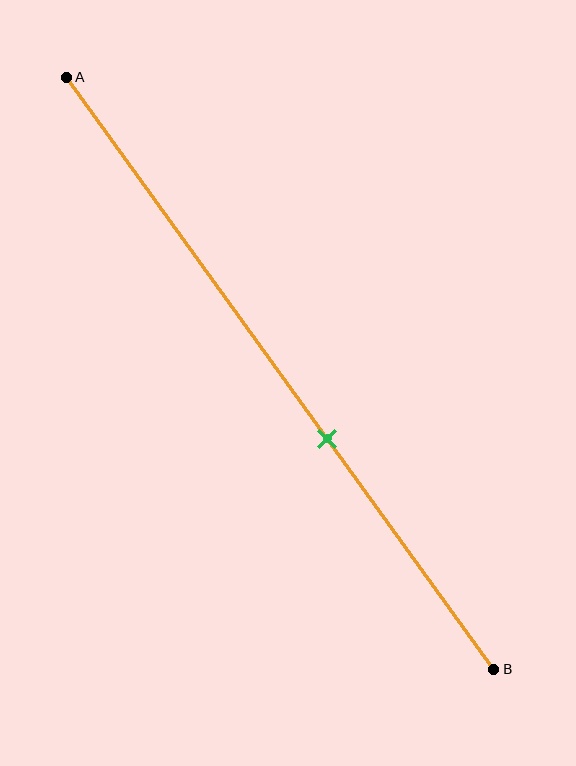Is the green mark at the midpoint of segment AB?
No, the mark is at about 60% from A, not at the 50% midpoint.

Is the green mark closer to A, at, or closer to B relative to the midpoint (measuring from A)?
The green mark is closer to point B than the midpoint of segment AB.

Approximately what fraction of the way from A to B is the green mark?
The green mark is approximately 60% of the way from A to B.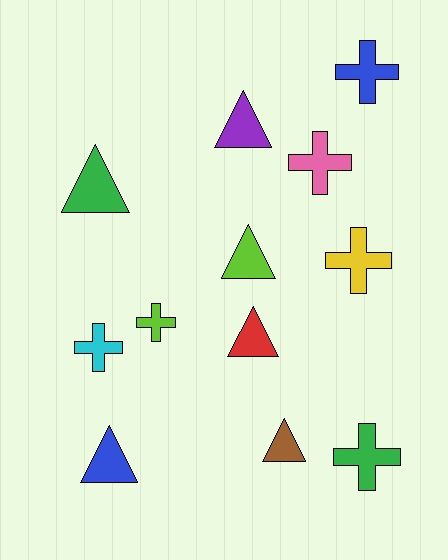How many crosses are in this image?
There are 6 crosses.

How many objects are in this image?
There are 12 objects.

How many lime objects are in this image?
There are 2 lime objects.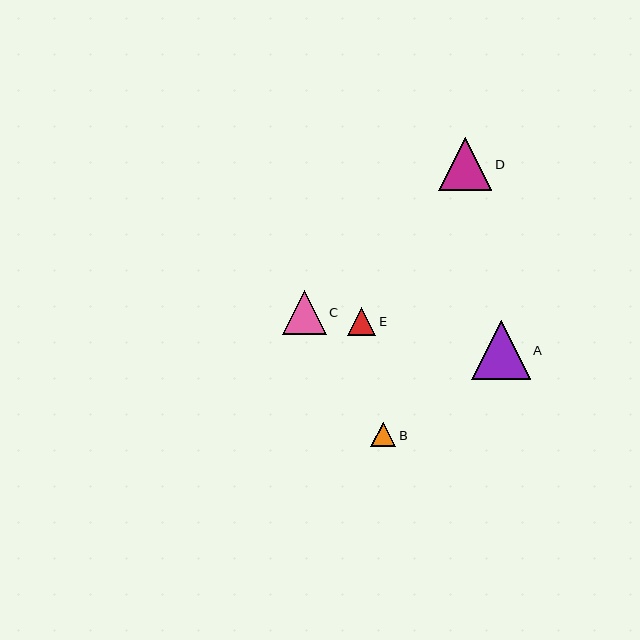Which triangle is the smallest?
Triangle B is the smallest with a size of approximately 25 pixels.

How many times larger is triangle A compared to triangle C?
Triangle A is approximately 1.3 times the size of triangle C.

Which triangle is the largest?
Triangle A is the largest with a size of approximately 59 pixels.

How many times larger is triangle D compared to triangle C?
Triangle D is approximately 1.2 times the size of triangle C.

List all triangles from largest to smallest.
From largest to smallest: A, D, C, E, B.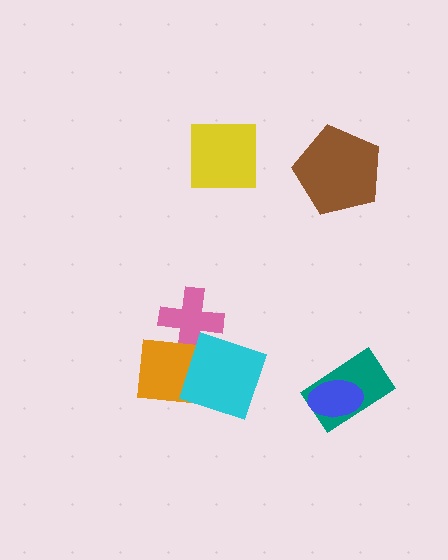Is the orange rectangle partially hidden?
Yes, it is partially covered by another shape.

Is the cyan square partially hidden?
No, no other shape covers it.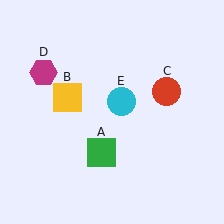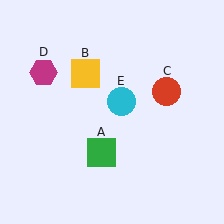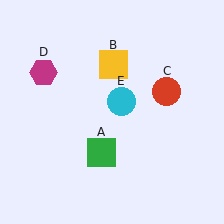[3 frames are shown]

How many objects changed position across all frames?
1 object changed position: yellow square (object B).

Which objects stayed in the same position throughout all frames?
Green square (object A) and red circle (object C) and magenta hexagon (object D) and cyan circle (object E) remained stationary.